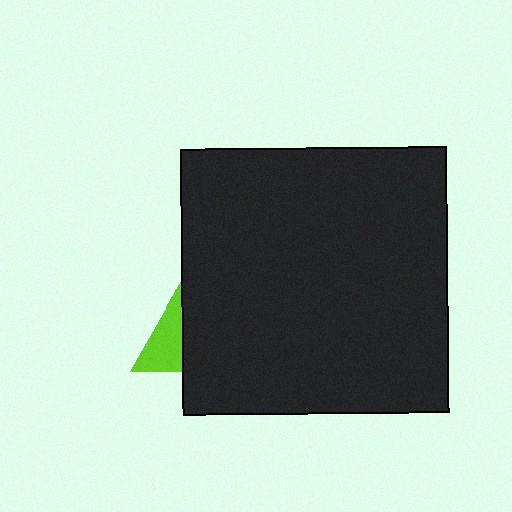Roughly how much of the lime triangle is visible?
A small part of it is visible (roughly 31%).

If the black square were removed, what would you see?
You would see the complete lime triangle.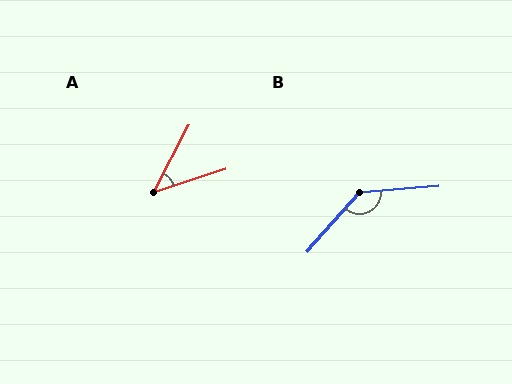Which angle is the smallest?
A, at approximately 44 degrees.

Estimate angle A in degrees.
Approximately 44 degrees.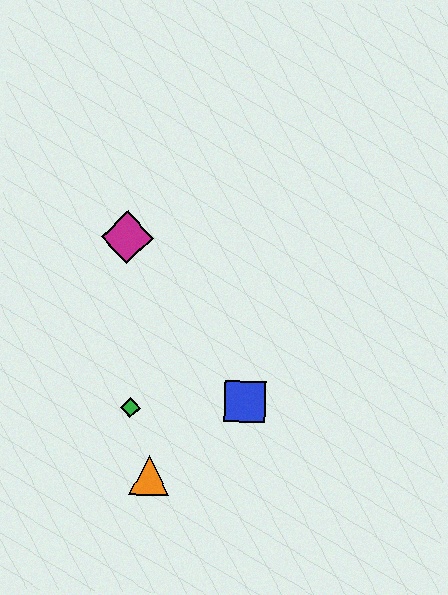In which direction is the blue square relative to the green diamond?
The blue square is to the right of the green diamond.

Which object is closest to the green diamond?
The orange triangle is closest to the green diamond.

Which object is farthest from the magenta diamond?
The orange triangle is farthest from the magenta diamond.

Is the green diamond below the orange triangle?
No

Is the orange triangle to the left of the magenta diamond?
No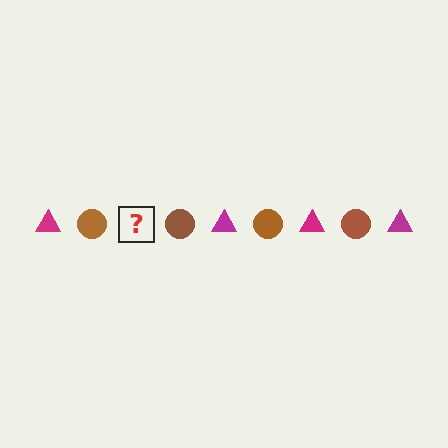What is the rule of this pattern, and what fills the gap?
The rule is that the pattern alternates between magenta triangle and brown circle. The gap should be filled with a magenta triangle.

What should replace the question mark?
The question mark should be replaced with a magenta triangle.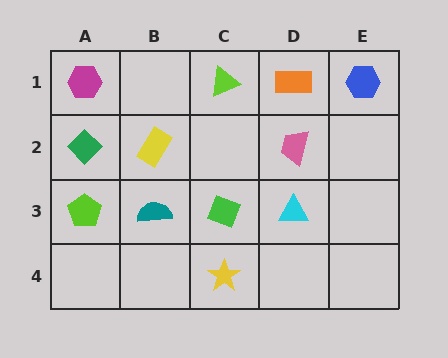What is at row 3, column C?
A green diamond.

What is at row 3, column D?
A cyan triangle.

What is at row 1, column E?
A blue hexagon.